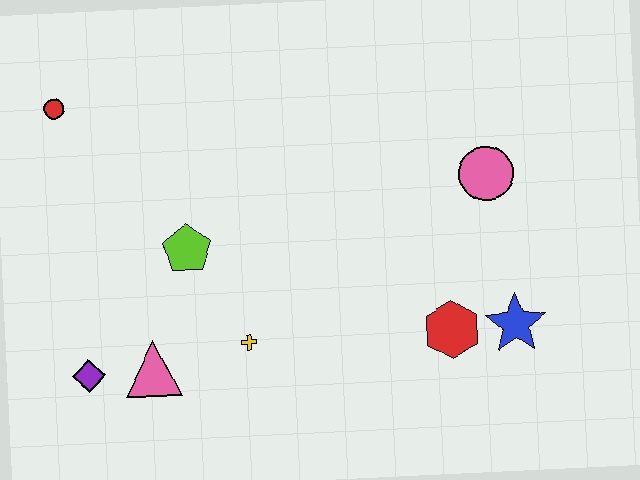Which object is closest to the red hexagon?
The blue star is closest to the red hexagon.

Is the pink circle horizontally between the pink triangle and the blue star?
Yes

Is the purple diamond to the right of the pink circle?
No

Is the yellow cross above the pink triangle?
Yes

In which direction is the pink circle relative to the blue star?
The pink circle is above the blue star.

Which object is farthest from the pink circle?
The purple diamond is farthest from the pink circle.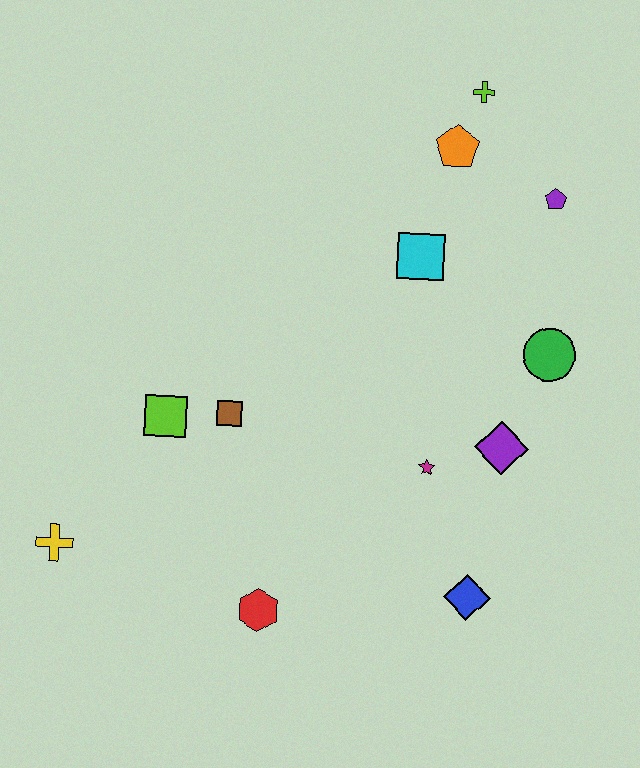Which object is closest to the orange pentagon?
The lime cross is closest to the orange pentagon.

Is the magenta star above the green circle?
No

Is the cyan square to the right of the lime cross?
No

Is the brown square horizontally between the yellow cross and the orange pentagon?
Yes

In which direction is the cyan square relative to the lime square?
The cyan square is to the right of the lime square.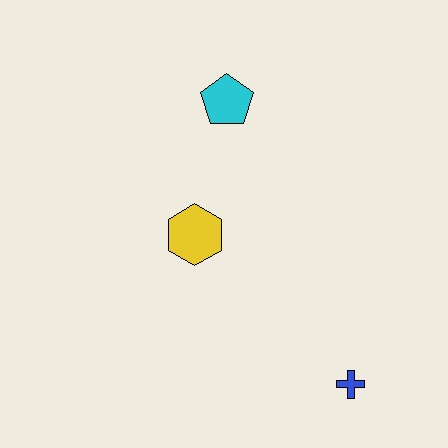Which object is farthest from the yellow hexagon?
The blue cross is farthest from the yellow hexagon.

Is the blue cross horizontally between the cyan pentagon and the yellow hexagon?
No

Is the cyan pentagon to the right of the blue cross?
No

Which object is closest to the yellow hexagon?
The cyan pentagon is closest to the yellow hexagon.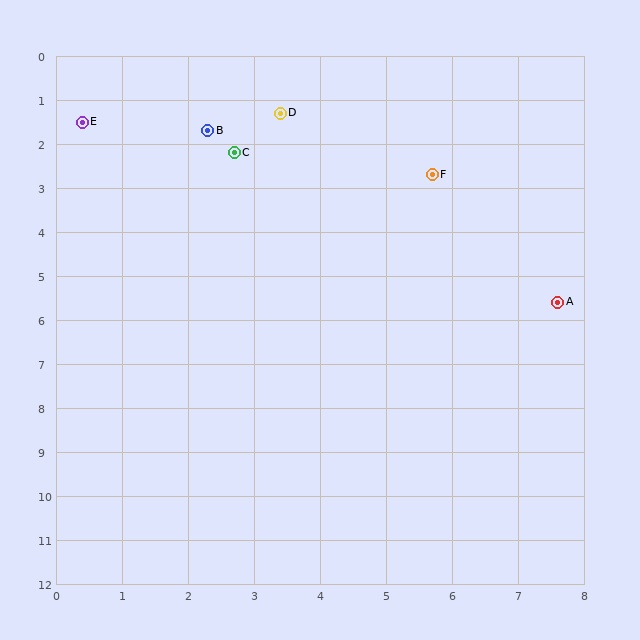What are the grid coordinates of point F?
Point F is at approximately (5.7, 2.7).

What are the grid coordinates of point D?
Point D is at approximately (3.4, 1.3).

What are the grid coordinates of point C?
Point C is at approximately (2.7, 2.2).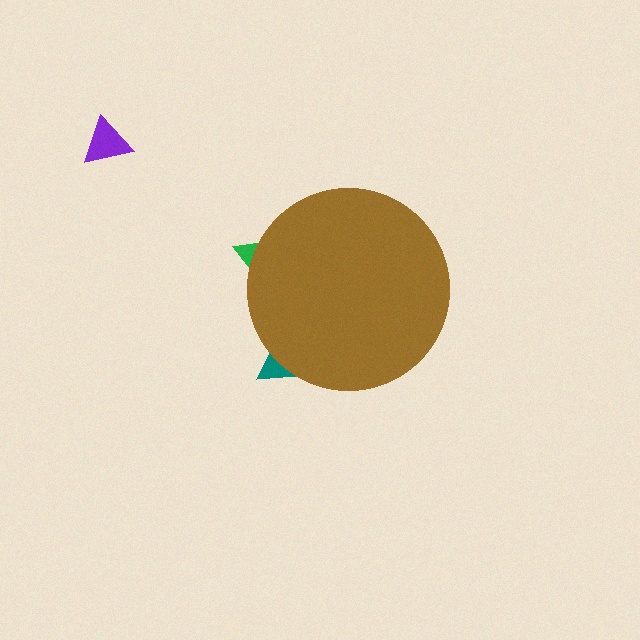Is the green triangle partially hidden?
Yes, the green triangle is partially hidden behind the brown circle.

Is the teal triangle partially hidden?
Yes, the teal triangle is partially hidden behind the brown circle.